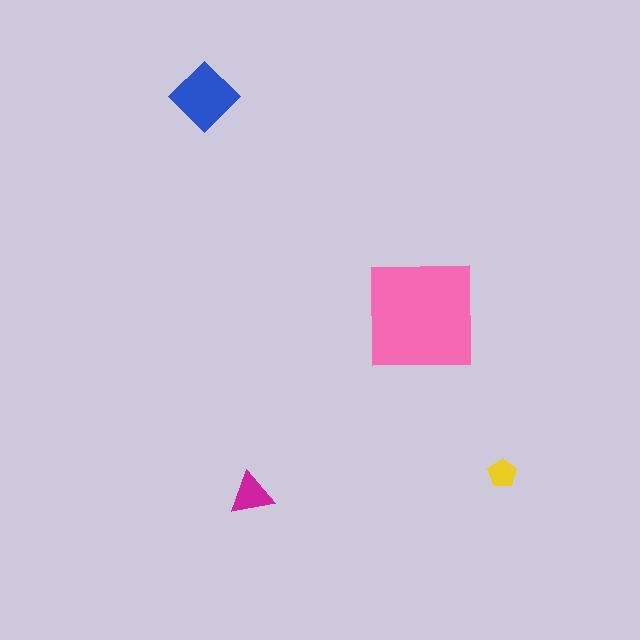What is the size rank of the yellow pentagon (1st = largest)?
4th.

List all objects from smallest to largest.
The yellow pentagon, the magenta triangle, the blue diamond, the pink square.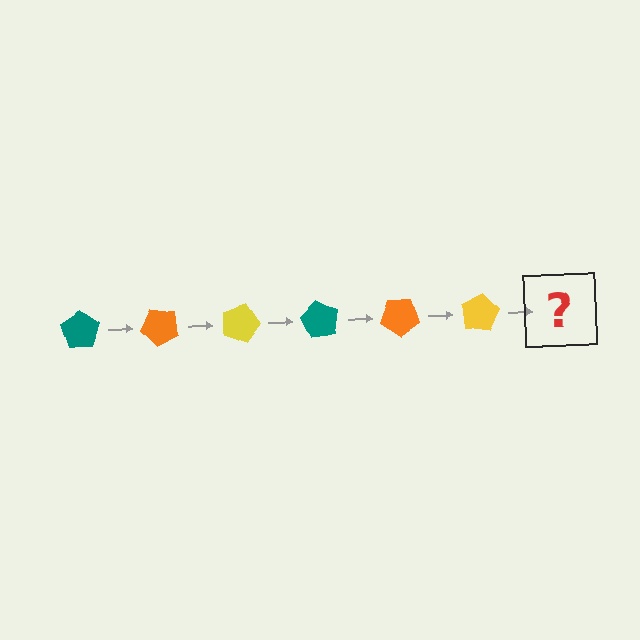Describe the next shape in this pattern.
It should be a teal pentagon, rotated 270 degrees from the start.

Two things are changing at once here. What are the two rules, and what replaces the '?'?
The two rules are that it rotates 45 degrees each step and the color cycles through teal, orange, and yellow. The '?' should be a teal pentagon, rotated 270 degrees from the start.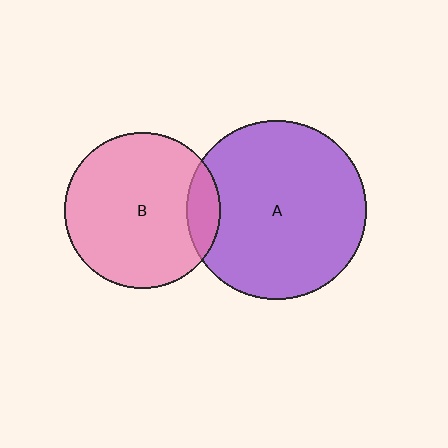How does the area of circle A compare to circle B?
Approximately 1.3 times.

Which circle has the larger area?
Circle A (purple).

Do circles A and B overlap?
Yes.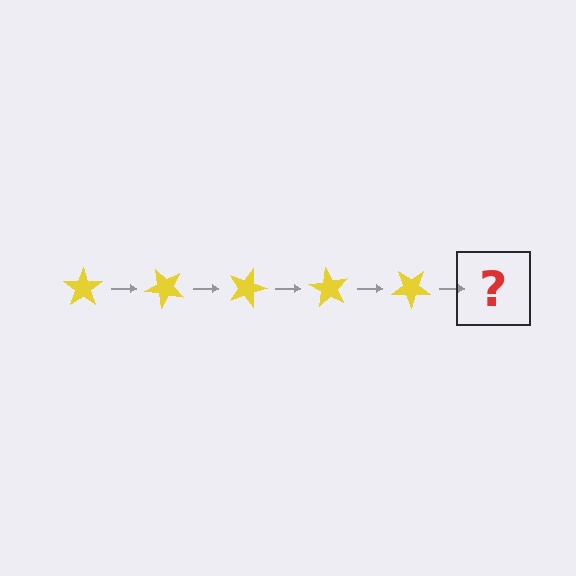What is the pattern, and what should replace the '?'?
The pattern is that the star rotates 45 degrees each step. The '?' should be a yellow star rotated 225 degrees.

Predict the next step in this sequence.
The next step is a yellow star rotated 225 degrees.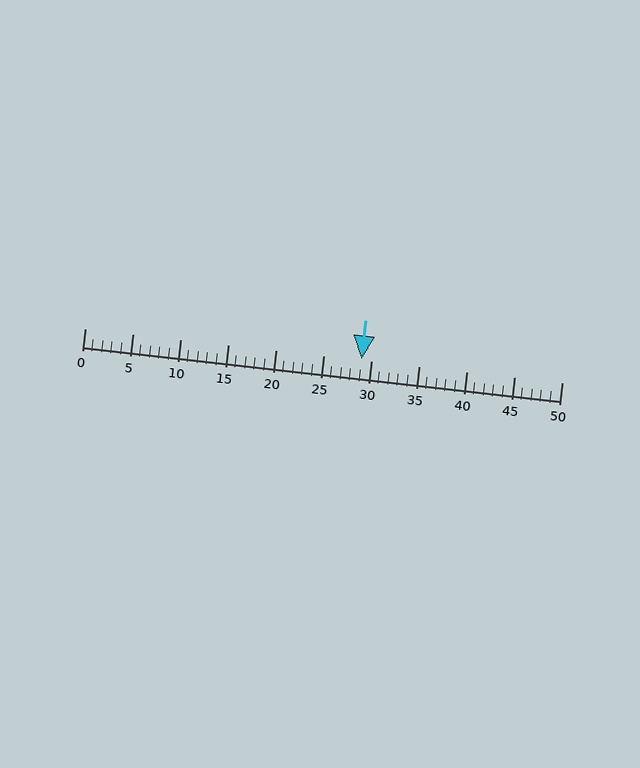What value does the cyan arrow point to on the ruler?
The cyan arrow points to approximately 29.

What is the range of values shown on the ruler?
The ruler shows values from 0 to 50.